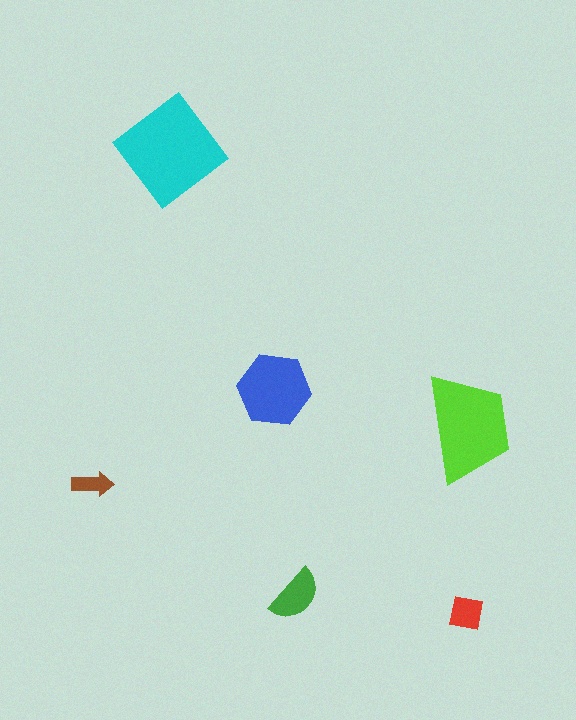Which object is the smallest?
The brown arrow.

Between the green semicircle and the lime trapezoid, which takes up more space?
The lime trapezoid.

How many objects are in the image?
There are 6 objects in the image.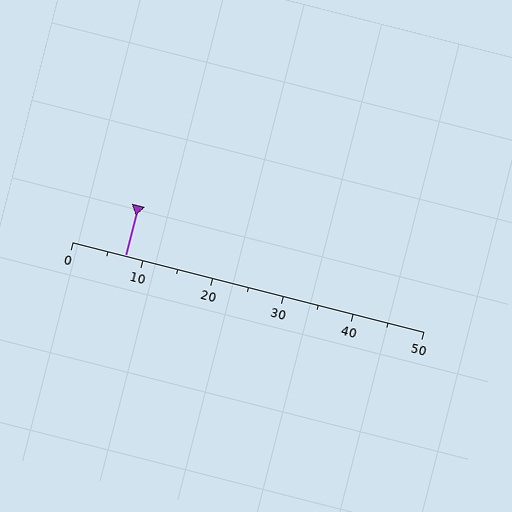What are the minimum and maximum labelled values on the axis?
The axis runs from 0 to 50.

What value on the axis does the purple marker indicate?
The marker indicates approximately 7.5.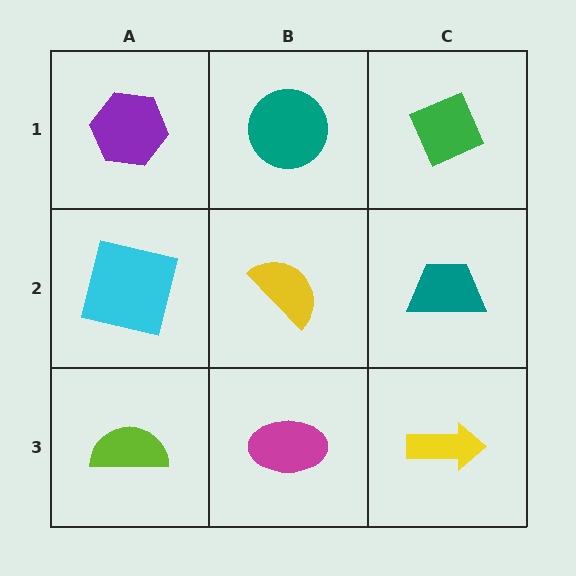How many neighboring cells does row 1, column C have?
2.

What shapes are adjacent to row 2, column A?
A purple hexagon (row 1, column A), a lime semicircle (row 3, column A), a yellow semicircle (row 2, column B).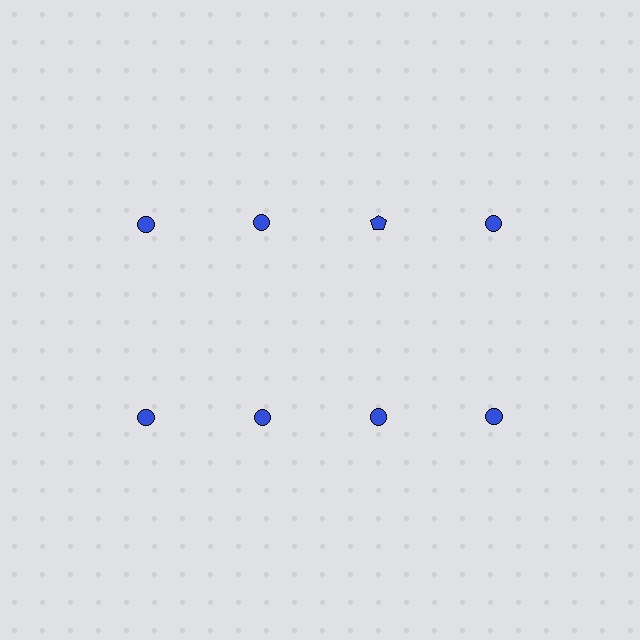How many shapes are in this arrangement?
There are 8 shapes arranged in a grid pattern.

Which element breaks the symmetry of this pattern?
The blue pentagon in the top row, center column breaks the symmetry. All other shapes are blue circles.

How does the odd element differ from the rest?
It has a different shape: pentagon instead of circle.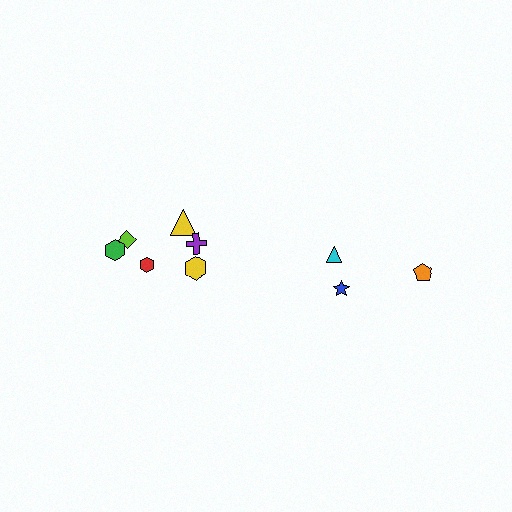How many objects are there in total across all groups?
There are 9 objects.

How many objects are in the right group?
There are 3 objects.